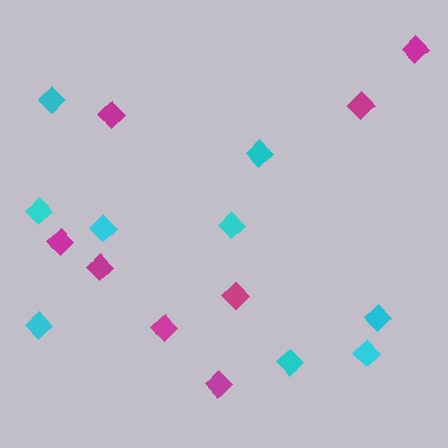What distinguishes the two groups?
There are 2 groups: one group of cyan diamonds (9) and one group of magenta diamonds (8).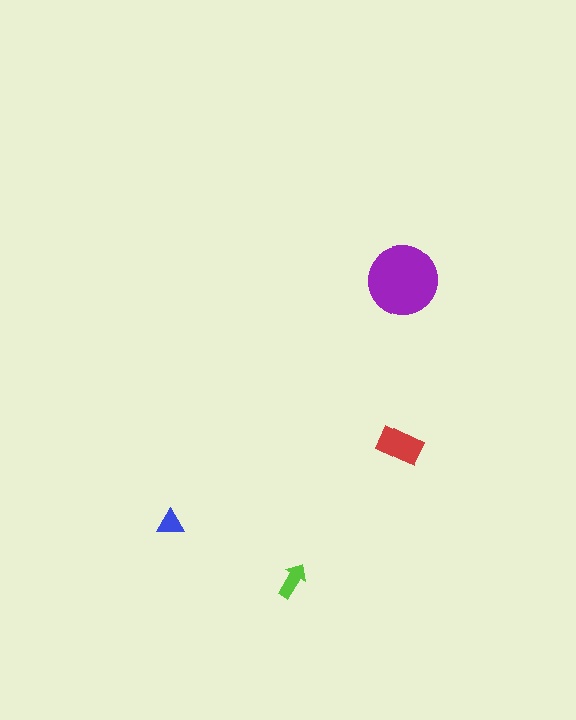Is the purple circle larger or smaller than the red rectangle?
Larger.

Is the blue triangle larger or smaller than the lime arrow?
Smaller.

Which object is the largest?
The purple circle.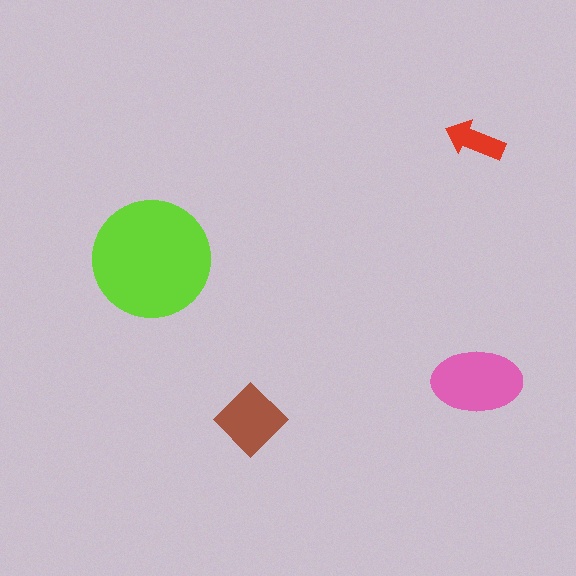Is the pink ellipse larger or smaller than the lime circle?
Smaller.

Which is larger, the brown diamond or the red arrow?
The brown diamond.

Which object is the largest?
The lime circle.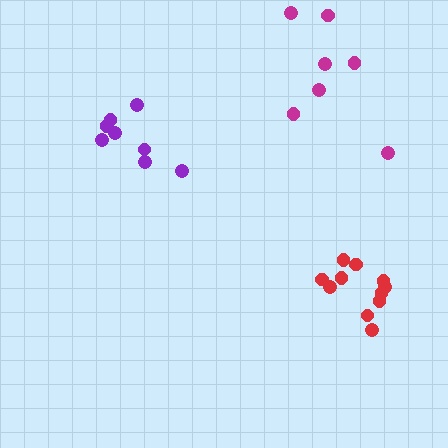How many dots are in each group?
Group 1: 7 dots, Group 2: 11 dots, Group 3: 8 dots (26 total).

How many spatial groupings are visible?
There are 3 spatial groupings.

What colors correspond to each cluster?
The clusters are colored: magenta, red, purple.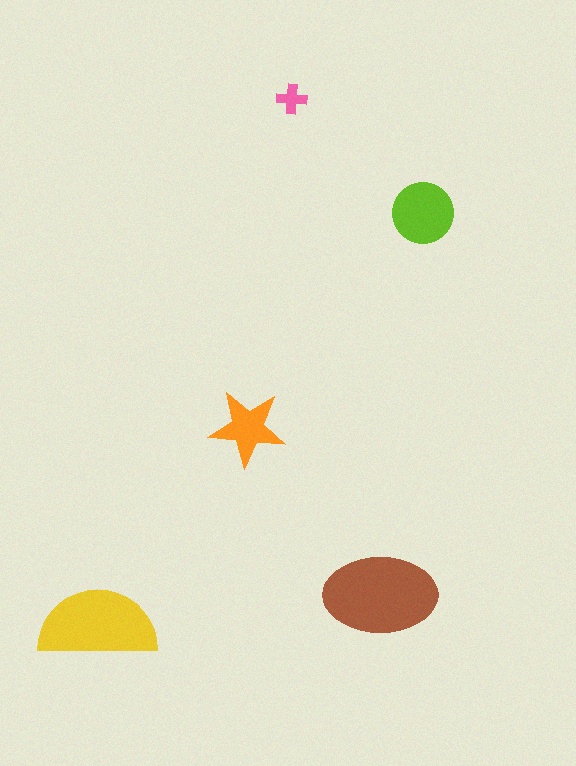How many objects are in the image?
There are 5 objects in the image.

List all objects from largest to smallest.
The brown ellipse, the yellow semicircle, the lime circle, the orange star, the pink cross.